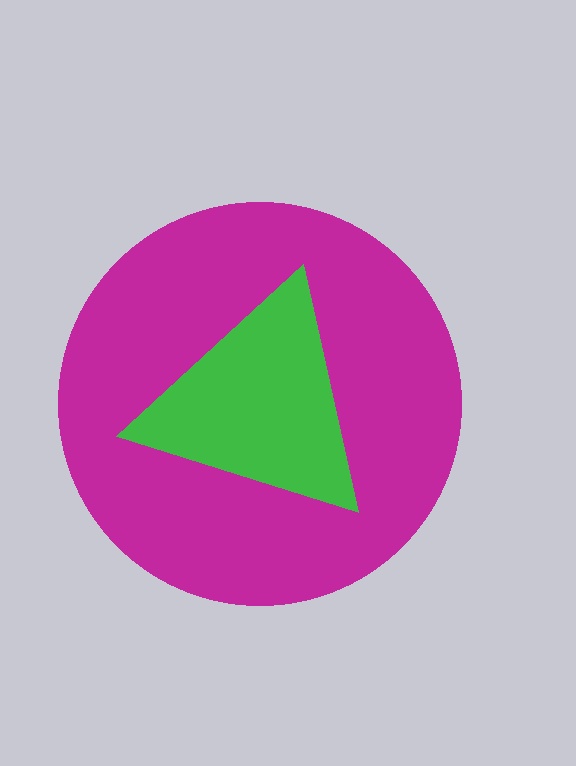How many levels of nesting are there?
2.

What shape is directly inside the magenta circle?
The green triangle.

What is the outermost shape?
The magenta circle.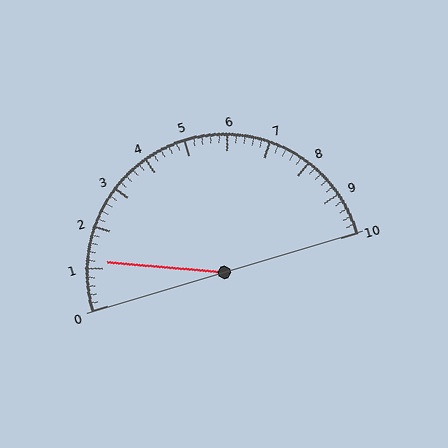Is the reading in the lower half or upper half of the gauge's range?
The reading is in the lower half of the range (0 to 10).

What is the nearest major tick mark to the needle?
The nearest major tick mark is 1.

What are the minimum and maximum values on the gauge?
The gauge ranges from 0 to 10.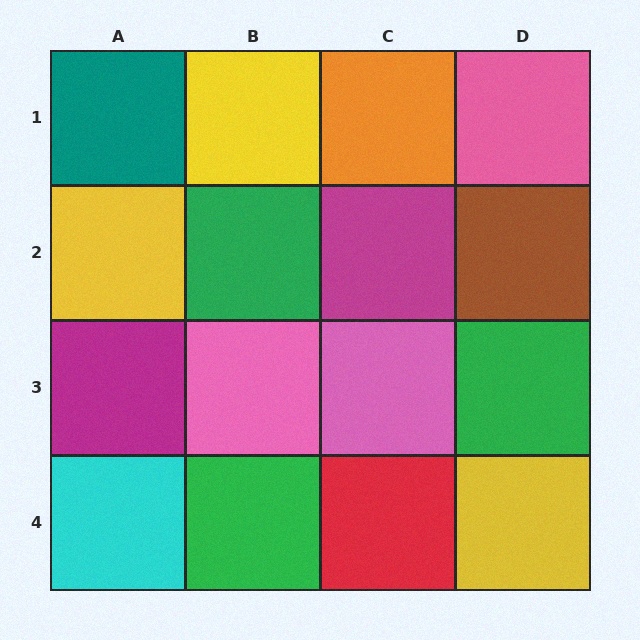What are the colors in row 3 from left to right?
Magenta, pink, pink, green.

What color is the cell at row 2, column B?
Green.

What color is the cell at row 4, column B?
Green.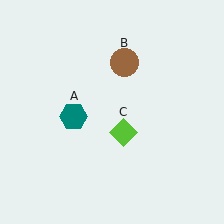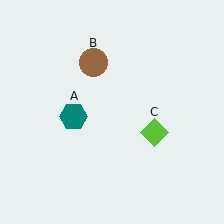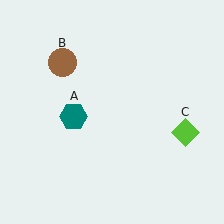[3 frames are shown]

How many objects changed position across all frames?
2 objects changed position: brown circle (object B), lime diamond (object C).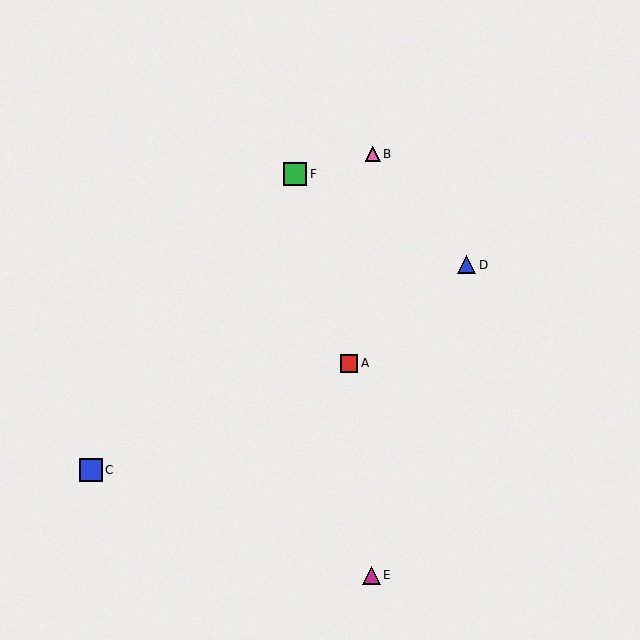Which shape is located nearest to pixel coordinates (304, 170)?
The green square (labeled F) at (295, 174) is nearest to that location.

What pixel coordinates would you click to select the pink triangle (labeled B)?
Click at (373, 154) to select the pink triangle B.